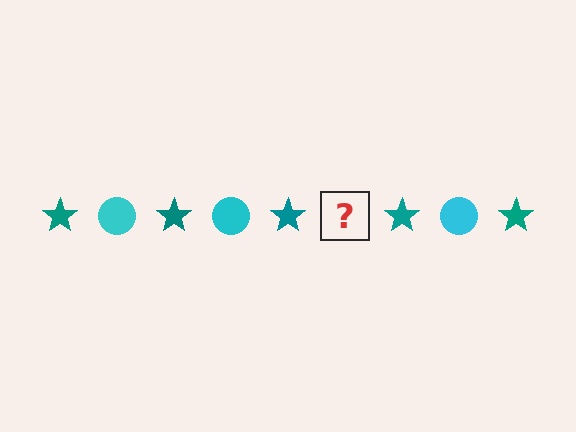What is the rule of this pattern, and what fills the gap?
The rule is that the pattern alternates between teal star and cyan circle. The gap should be filled with a cyan circle.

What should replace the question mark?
The question mark should be replaced with a cyan circle.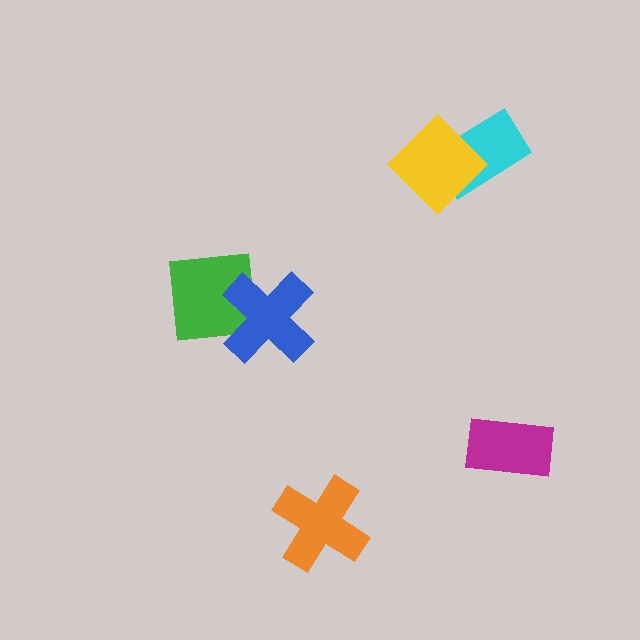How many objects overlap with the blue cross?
1 object overlaps with the blue cross.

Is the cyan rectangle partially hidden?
Yes, it is partially covered by another shape.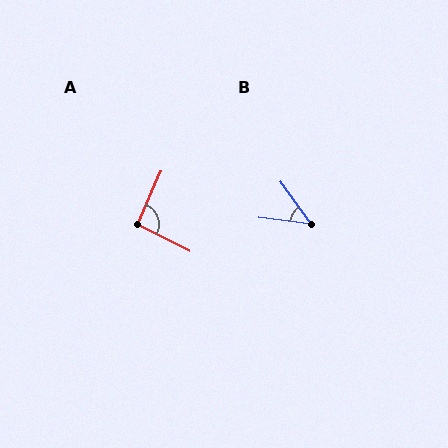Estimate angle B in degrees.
Approximately 47 degrees.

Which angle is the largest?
A, at approximately 93 degrees.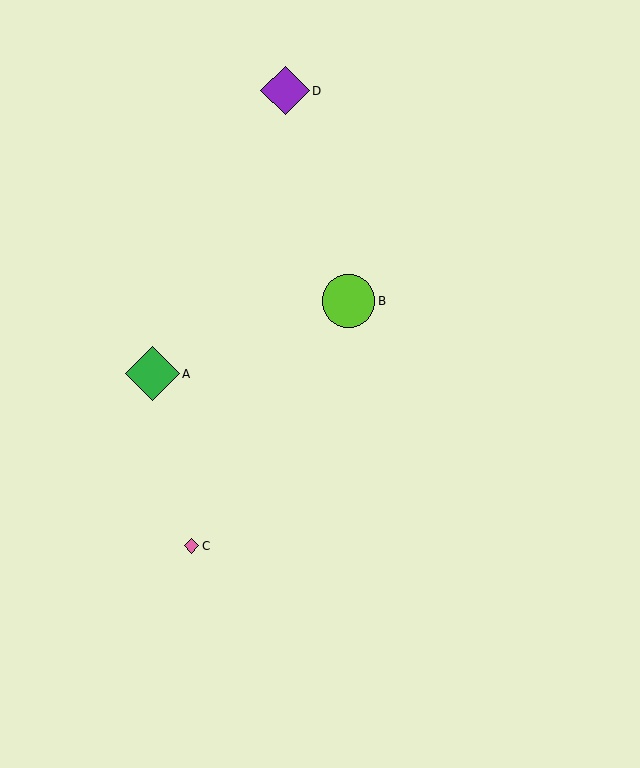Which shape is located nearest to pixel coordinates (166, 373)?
The green diamond (labeled A) at (152, 374) is nearest to that location.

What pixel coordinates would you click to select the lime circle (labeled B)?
Click at (348, 301) to select the lime circle B.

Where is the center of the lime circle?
The center of the lime circle is at (348, 301).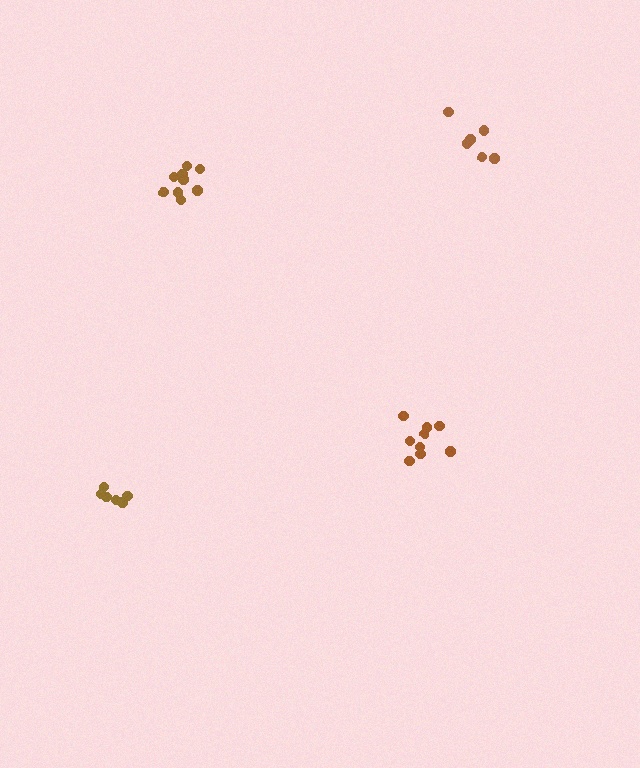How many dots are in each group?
Group 1: 6 dots, Group 2: 6 dots, Group 3: 9 dots, Group 4: 10 dots (31 total).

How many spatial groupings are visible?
There are 4 spatial groupings.